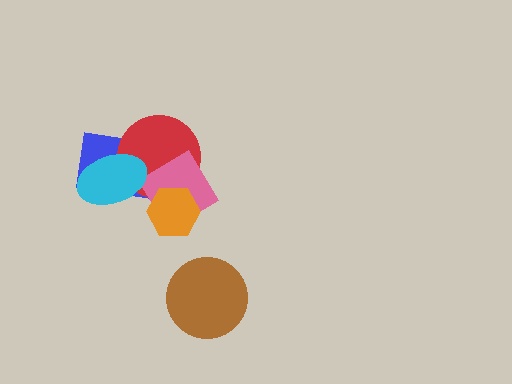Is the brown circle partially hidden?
No, no other shape covers it.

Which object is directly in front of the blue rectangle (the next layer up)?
The red circle is directly in front of the blue rectangle.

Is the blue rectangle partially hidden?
Yes, it is partially covered by another shape.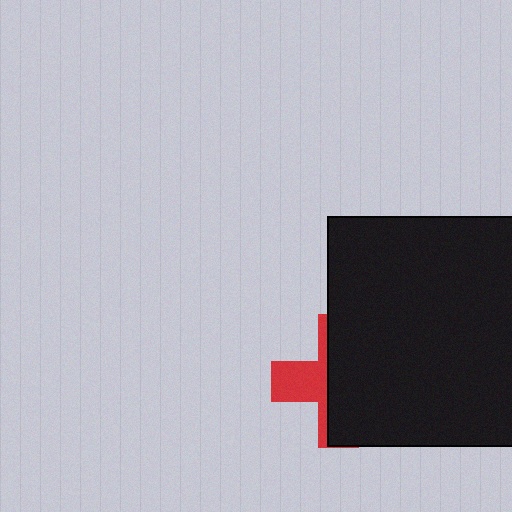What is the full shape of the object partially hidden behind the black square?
The partially hidden object is a red cross.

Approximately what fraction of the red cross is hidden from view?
Roughly 66% of the red cross is hidden behind the black square.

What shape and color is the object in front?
The object in front is a black square.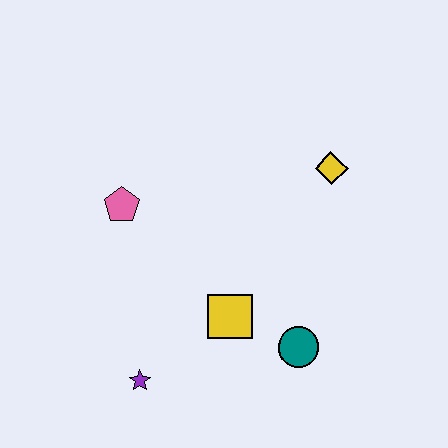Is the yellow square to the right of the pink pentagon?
Yes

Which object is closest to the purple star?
The yellow square is closest to the purple star.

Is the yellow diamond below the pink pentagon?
No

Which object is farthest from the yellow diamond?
The purple star is farthest from the yellow diamond.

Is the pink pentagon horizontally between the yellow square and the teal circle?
No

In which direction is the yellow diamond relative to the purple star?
The yellow diamond is above the purple star.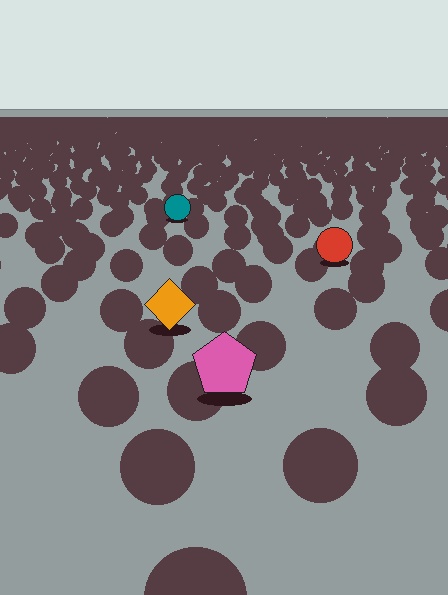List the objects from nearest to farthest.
From nearest to farthest: the pink pentagon, the orange diamond, the red circle, the teal circle.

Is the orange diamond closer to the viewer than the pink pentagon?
No. The pink pentagon is closer — you can tell from the texture gradient: the ground texture is coarser near it.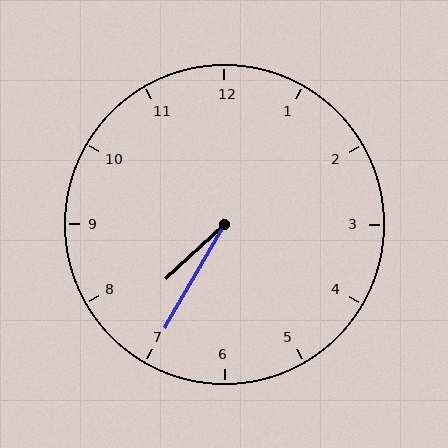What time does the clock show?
7:35.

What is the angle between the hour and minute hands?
Approximately 18 degrees.